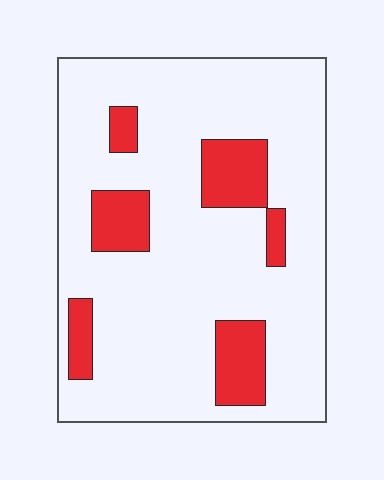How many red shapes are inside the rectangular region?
6.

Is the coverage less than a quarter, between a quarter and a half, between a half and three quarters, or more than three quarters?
Less than a quarter.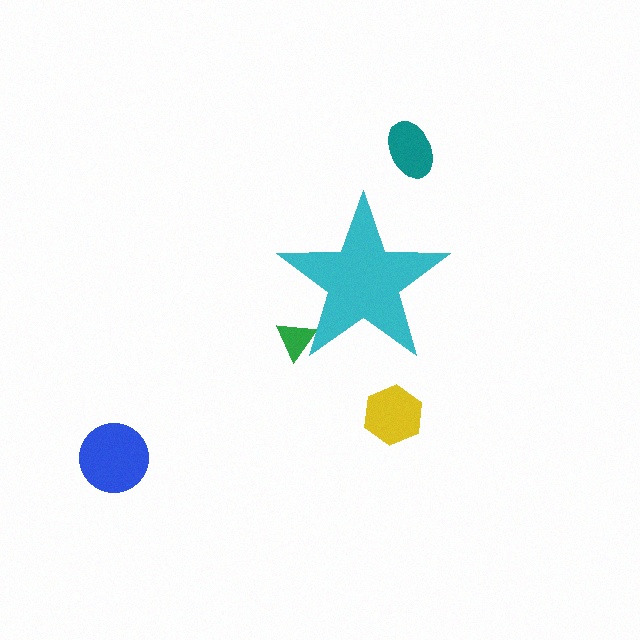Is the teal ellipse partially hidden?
No, the teal ellipse is fully visible.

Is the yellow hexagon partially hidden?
No, the yellow hexagon is fully visible.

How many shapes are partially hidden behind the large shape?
1 shape is partially hidden.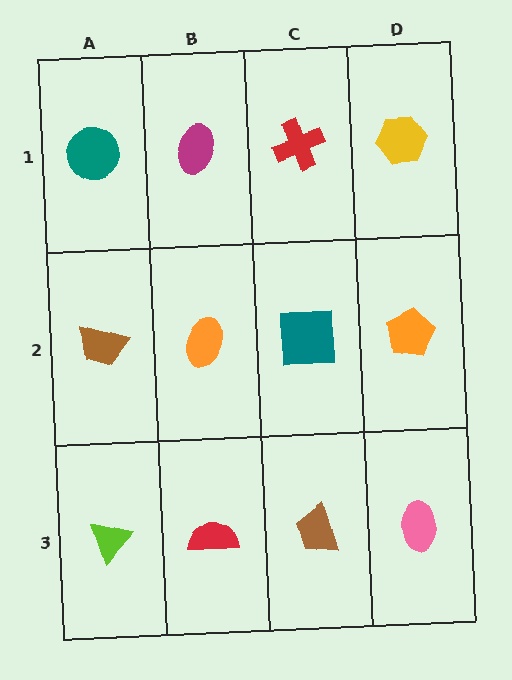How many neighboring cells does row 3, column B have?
3.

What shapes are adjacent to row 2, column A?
A teal circle (row 1, column A), a lime triangle (row 3, column A), an orange ellipse (row 2, column B).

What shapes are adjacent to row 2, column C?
A red cross (row 1, column C), a brown trapezoid (row 3, column C), an orange ellipse (row 2, column B), an orange pentagon (row 2, column D).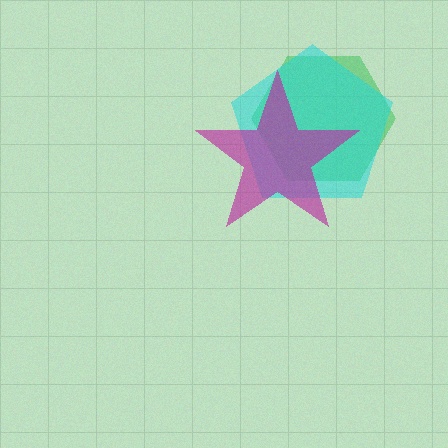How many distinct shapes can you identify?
There are 3 distinct shapes: a green hexagon, a cyan pentagon, a magenta star.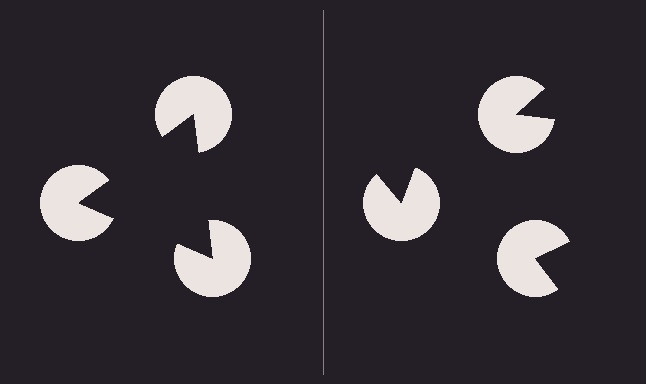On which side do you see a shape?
An illusory triangle appears on the left side. On the right side the wedge cuts are rotated, so no coherent shape forms.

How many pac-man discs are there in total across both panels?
6 — 3 on each side.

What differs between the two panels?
The pac-man discs are positioned identically on both sides; only the wedge orientations differ. On the left they align to a triangle; on the right they are misaligned.